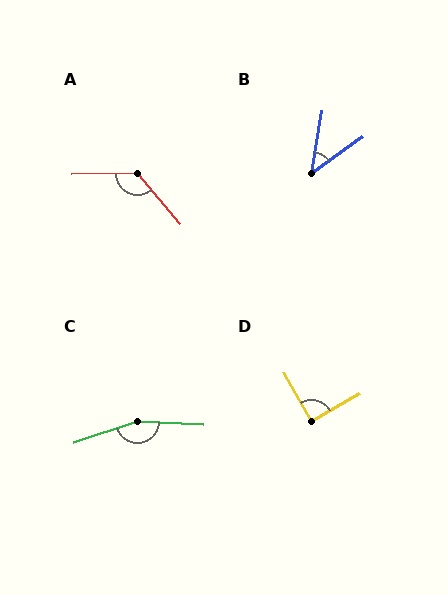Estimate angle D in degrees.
Approximately 90 degrees.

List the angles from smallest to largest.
B (44°), D (90°), A (129°), C (159°).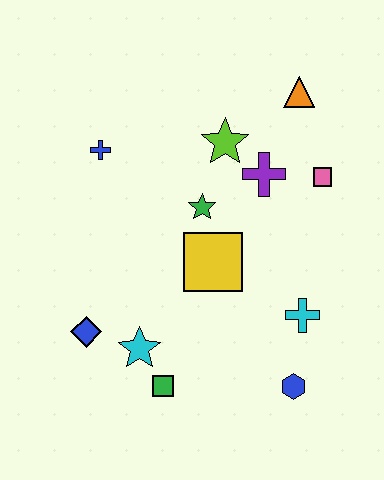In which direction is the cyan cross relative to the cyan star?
The cyan cross is to the right of the cyan star.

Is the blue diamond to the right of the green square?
No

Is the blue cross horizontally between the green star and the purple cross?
No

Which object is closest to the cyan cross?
The blue hexagon is closest to the cyan cross.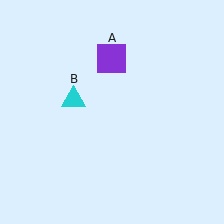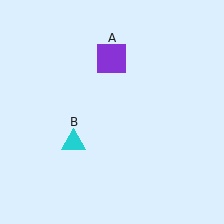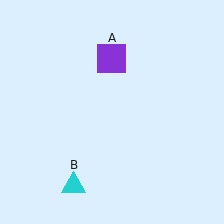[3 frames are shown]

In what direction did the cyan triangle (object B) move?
The cyan triangle (object B) moved down.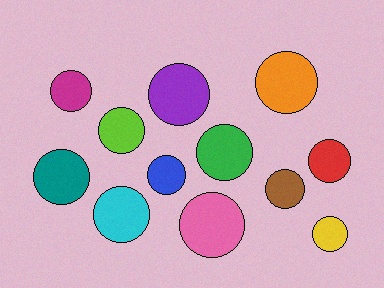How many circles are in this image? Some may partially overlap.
There are 12 circles.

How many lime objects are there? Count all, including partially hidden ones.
There is 1 lime object.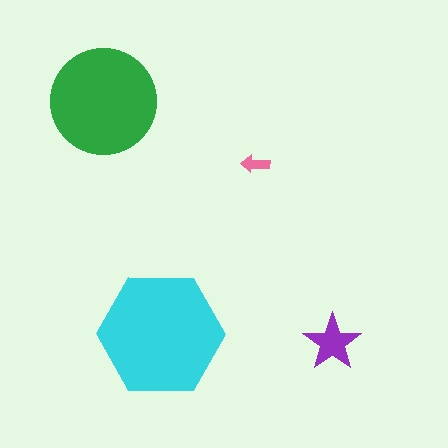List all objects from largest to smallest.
The cyan hexagon, the green circle, the purple star, the pink arrow.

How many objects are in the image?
There are 4 objects in the image.